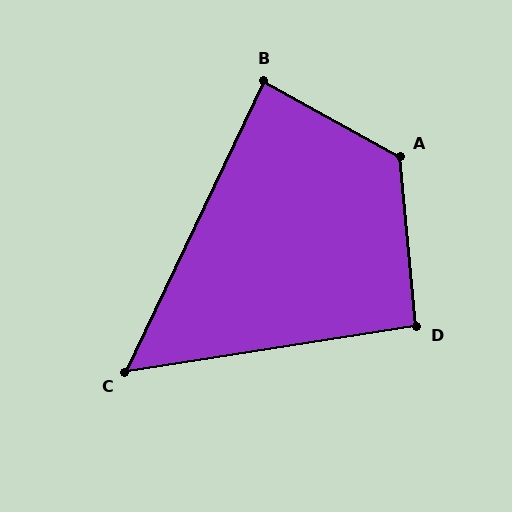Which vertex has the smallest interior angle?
C, at approximately 56 degrees.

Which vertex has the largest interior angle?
A, at approximately 124 degrees.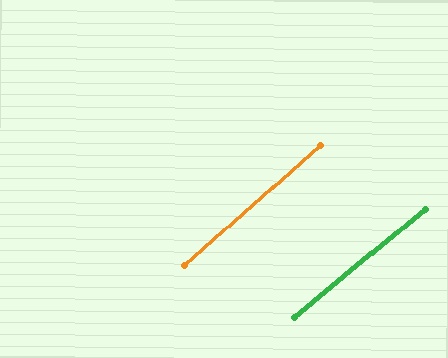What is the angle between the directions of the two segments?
Approximately 2 degrees.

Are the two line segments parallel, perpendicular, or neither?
Parallel — their directions differ by only 1.8°.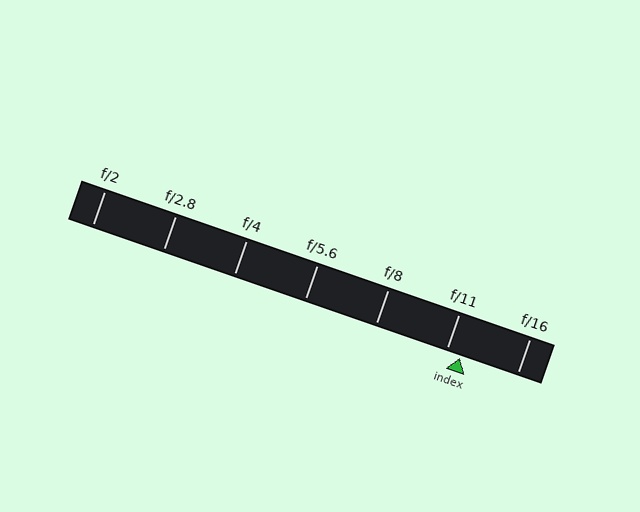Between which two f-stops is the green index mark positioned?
The index mark is between f/11 and f/16.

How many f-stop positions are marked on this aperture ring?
There are 7 f-stop positions marked.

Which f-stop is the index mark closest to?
The index mark is closest to f/11.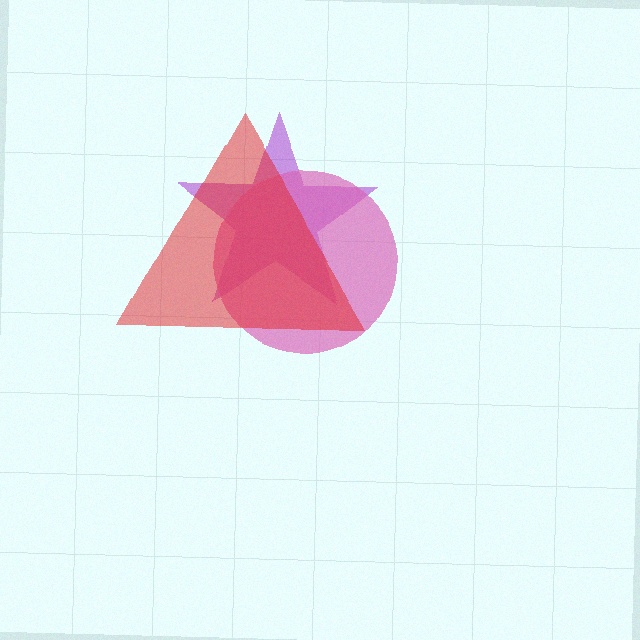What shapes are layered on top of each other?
The layered shapes are: a purple star, a pink circle, a red triangle.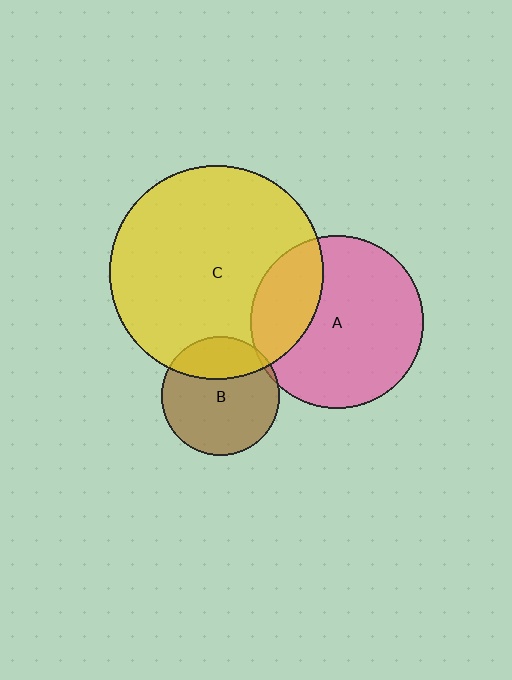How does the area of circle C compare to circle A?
Approximately 1.5 times.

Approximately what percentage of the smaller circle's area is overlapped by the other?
Approximately 25%.